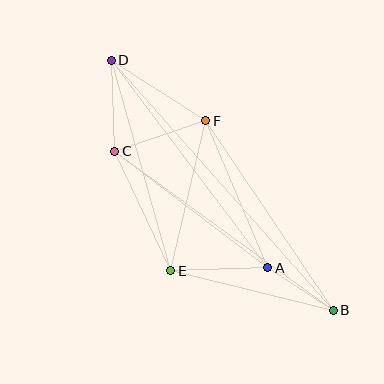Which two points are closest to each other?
Points A and B are closest to each other.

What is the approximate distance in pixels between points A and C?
The distance between A and C is approximately 192 pixels.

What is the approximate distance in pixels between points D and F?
The distance between D and F is approximately 112 pixels.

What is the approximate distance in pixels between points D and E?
The distance between D and E is approximately 219 pixels.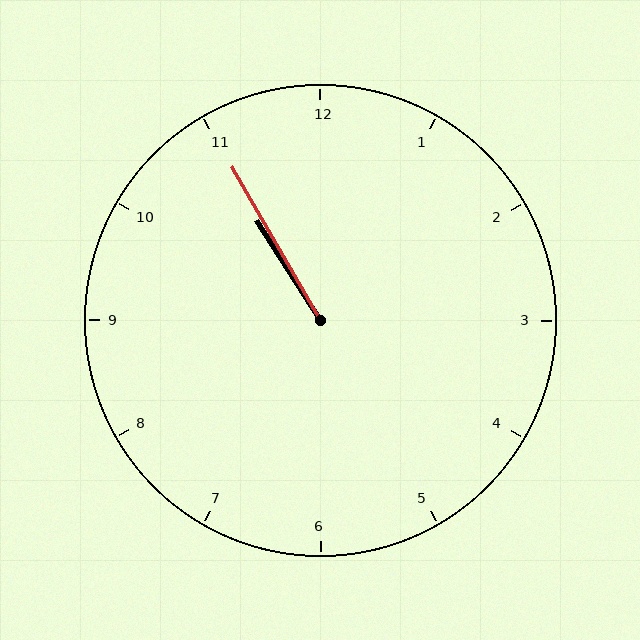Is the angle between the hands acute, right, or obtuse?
It is acute.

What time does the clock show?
10:55.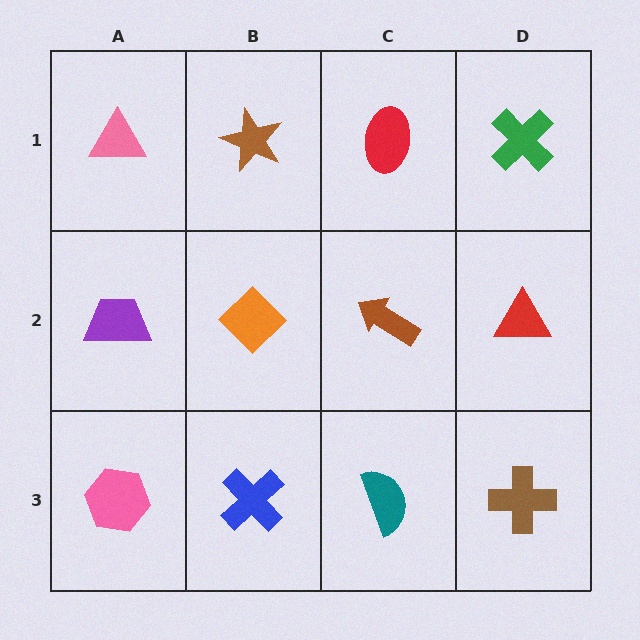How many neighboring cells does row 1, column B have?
3.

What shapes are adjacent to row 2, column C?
A red ellipse (row 1, column C), a teal semicircle (row 3, column C), an orange diamond (row 2, column B), a red triangle (row 2, column D).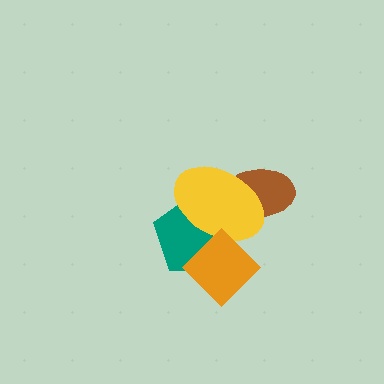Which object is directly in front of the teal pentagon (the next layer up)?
The yellow ellipse is directly in front of the teal pentagon.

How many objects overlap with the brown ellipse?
1 object overlaps with the brown ellipse.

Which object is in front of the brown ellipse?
The yellow ellipse is in front of the brown ellipse.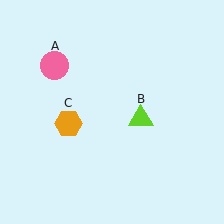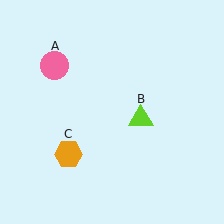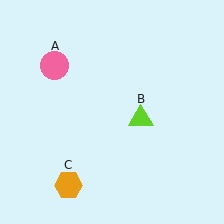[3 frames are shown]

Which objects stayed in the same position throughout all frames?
Pink circle (object A) and lime triangle (object B) remained stationary.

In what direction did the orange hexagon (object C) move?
The orange hexagon (object C) moved down.